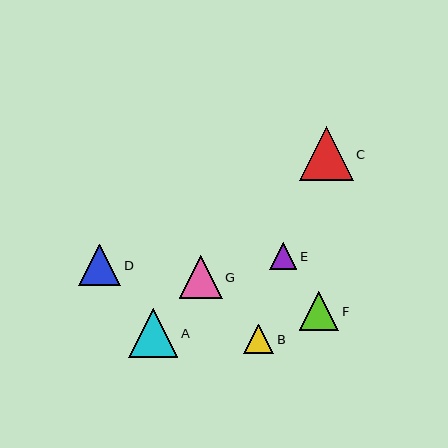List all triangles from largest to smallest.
From largest to smallest: C, A, G, D, F, B, E.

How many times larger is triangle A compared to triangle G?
Triangle A is approximately 1.1 times the size of triangle G.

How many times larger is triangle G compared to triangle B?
Triangle G is approximately 1.4 times the size of triangle B.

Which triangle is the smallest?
Triangle E is the smallest with a size of approximately 27 pixels.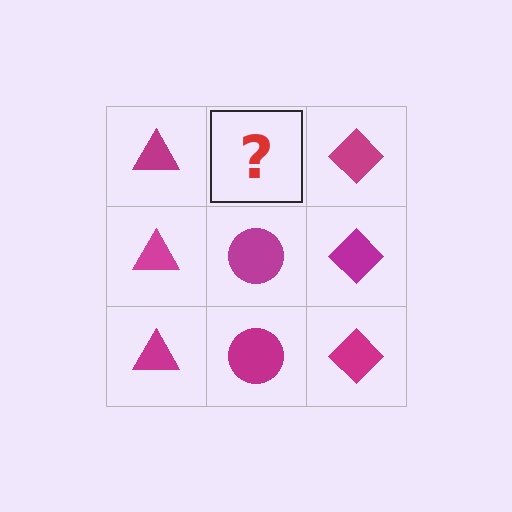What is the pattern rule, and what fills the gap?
The rule is that each column has a consistent shape. The gap should be filled with a magenta circle.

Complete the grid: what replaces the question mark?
The question mark should be replaced with a magenta circle.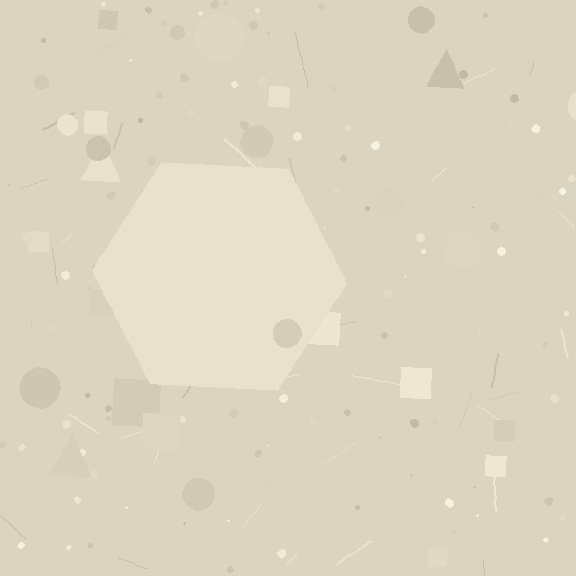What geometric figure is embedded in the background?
A hexagon is embedded in the background.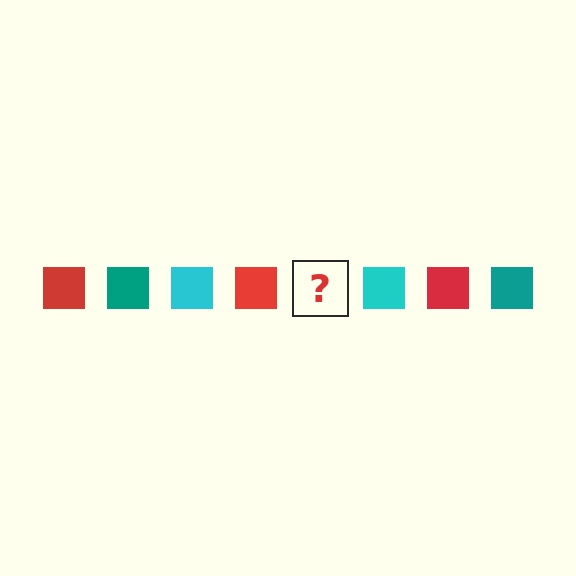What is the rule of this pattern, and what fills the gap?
The rule is that the pattern cycles through red, teal, cyan squares. The gap should be filled with a teal square.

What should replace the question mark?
The question mark should be replaced with a teal square.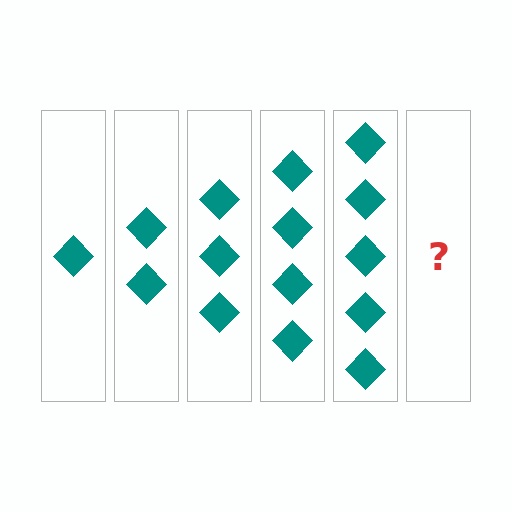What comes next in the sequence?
The next element should be 6 diamonds.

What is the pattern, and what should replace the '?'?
The pattern is that each step adds one more diamond. The '?' should be 6 diamonds.